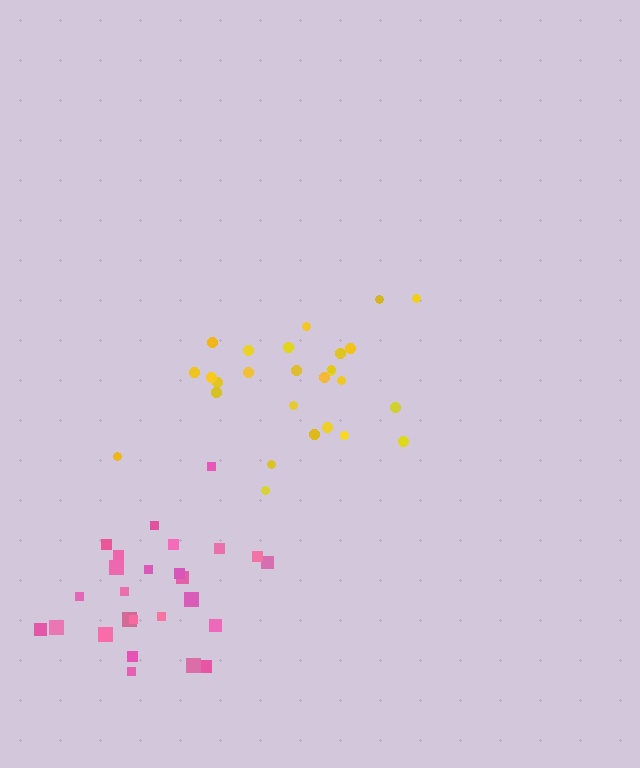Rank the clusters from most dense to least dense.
yellow, pink.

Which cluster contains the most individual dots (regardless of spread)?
Yellow (27).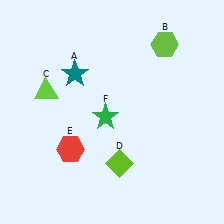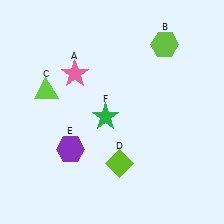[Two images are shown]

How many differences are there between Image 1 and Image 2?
There are 2 differences between the two images.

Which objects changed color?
A changed from teal to pink. E changed from red to purple.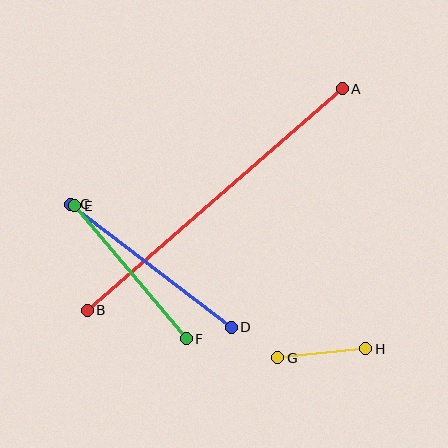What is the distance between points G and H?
The distance is approximately 88 pixels.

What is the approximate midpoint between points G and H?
The midpoint is at approximately (322, 353) pixels.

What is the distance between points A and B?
The distance is approximately 338 pixels.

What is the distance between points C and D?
The distance is approximately 202 pixels.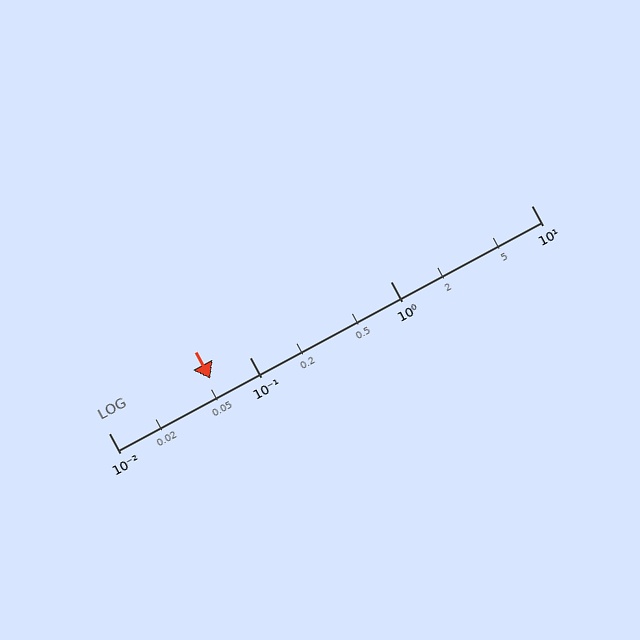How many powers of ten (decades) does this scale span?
The scale spans 3 decades, from 0.01 to 10.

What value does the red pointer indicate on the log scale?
The pointer indicates approximately 0.053.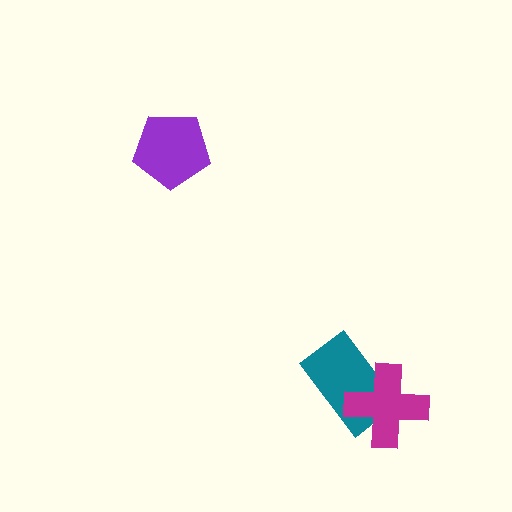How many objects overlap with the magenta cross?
1 object overlaps with the magenta cross.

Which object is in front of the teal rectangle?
The magenta cross is in front of the teal rectangle.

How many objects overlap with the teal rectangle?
1 object overlaps with the teal rectangle.